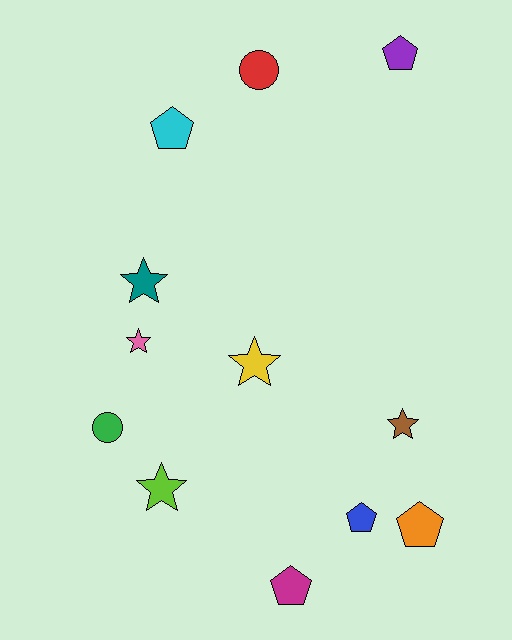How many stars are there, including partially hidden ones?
There are 5 stars.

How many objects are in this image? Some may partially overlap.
There are 12 objects.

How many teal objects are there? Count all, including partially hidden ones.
There is 1 teal object.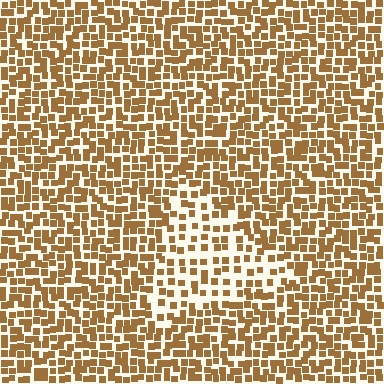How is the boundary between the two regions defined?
The boundary is defined by a change in element density (approximately 1.8x ratio). All elements are the same color, size, and shape.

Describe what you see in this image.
The image contains small brown elements arranged at two different densities. A triangle-shaped region is visible where the elements are less densely packed than the surrounding area.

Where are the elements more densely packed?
The elements are more densely packed outside the triangle boundary.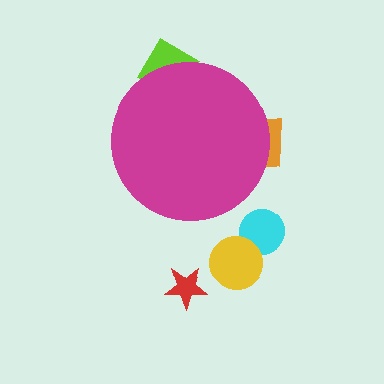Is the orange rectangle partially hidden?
Yes, the orange rectangle is partially hidden behind the magenta circle.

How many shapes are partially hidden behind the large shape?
2 shapes are partially hidden.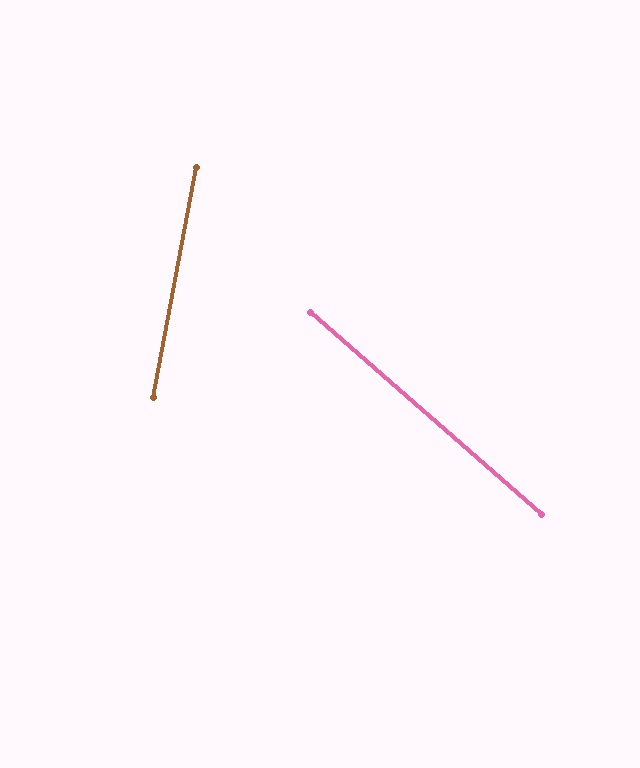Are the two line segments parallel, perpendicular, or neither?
Neither parallel nor perpendicular — they differ by about 60°.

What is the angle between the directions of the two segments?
Approximately 60 degrees.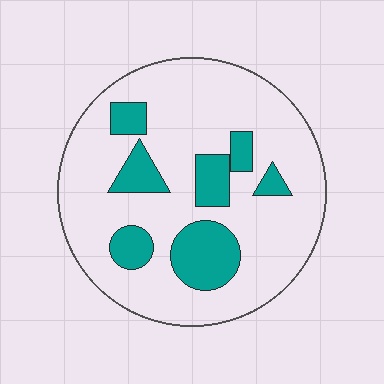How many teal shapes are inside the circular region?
7.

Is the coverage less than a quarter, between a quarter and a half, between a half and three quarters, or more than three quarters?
Less than a quarter.